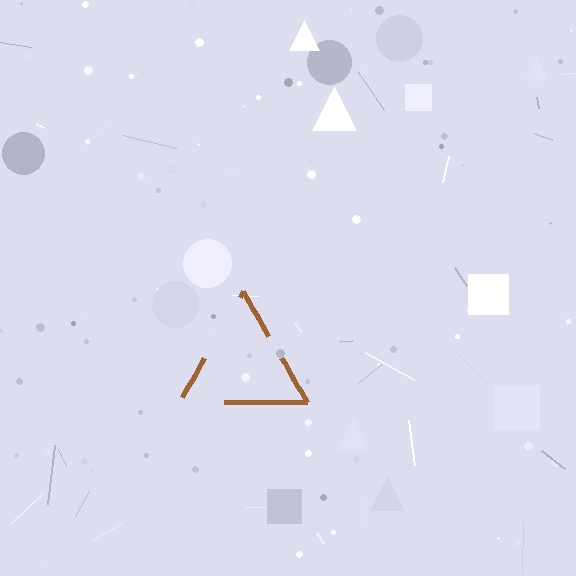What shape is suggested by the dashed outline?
The dashed outline suggests a triangle.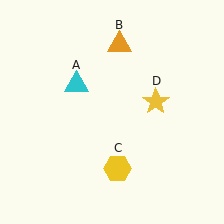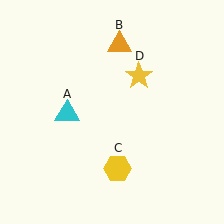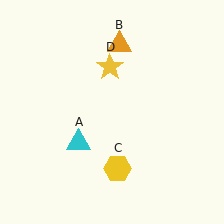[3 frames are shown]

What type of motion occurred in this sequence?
The cyan triangle (object A), yellow star (object D) rotated counterclockwise around the center of the scene.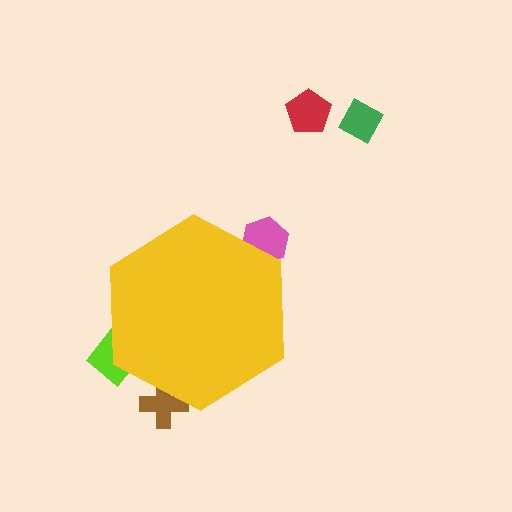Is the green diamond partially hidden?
No, the green diamond is fully visible.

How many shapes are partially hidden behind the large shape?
3 shapes are partially hidden.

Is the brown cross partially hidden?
Yes, the brown cross is partially hidden behind the yellow hexagon.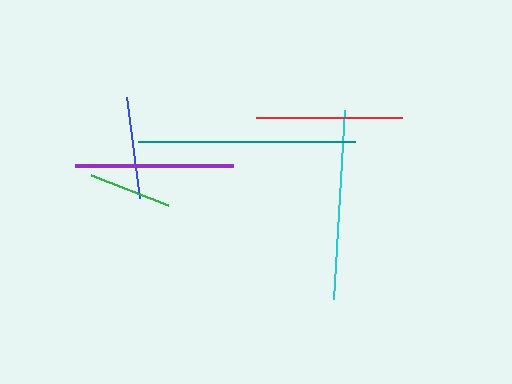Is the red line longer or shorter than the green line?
The red line is longer than the green line.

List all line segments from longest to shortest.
From longest to shortest: teal, cyan, purple, red, blue, green.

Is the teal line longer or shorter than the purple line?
The teal line is longer than the purple line.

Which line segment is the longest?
The teal line is the longest at approximately 217 pixels.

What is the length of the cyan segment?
The cyan segment is approximately 190 pixels long.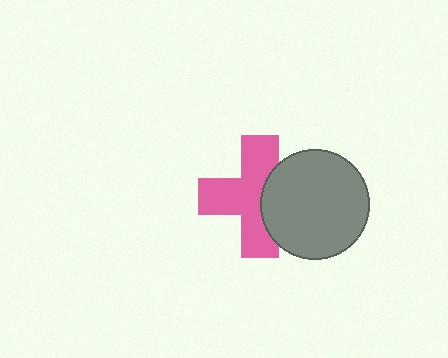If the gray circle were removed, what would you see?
You would see the complete pink cross.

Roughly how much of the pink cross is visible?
Most of it is visible (roughly 65%).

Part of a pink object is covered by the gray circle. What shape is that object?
It is a cross.